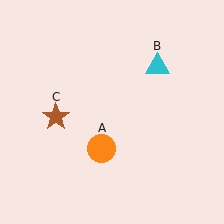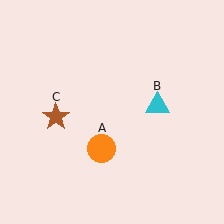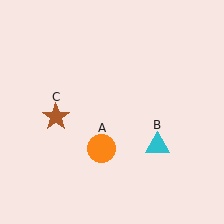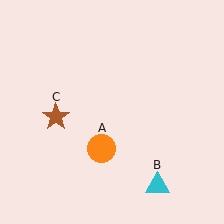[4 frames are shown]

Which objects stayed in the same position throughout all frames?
Orange circle (object A) and brown star (object C) remained stationary.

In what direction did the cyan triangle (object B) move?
The cyan triangle (object B) moved down.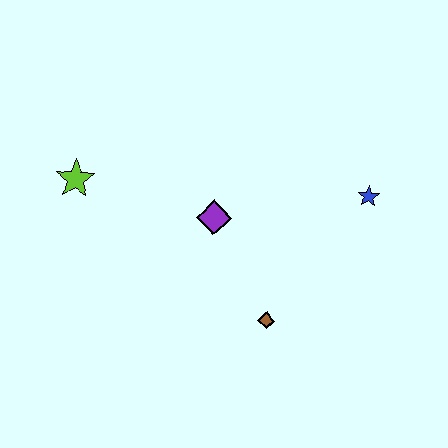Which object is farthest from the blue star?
The lime star is farthest from the blue star.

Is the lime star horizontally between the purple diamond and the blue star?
No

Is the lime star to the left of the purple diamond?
Yes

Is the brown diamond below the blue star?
Yes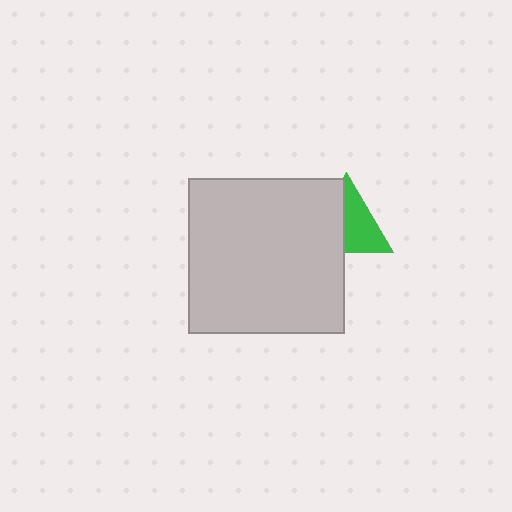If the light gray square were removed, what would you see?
You would see the complete green triangle.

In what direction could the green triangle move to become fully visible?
The green triangle could move right. That would shift it out from behind the light gray square entirely.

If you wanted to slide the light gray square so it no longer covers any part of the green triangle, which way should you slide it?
Slide it left — that is the most direct way to separate the two shapes.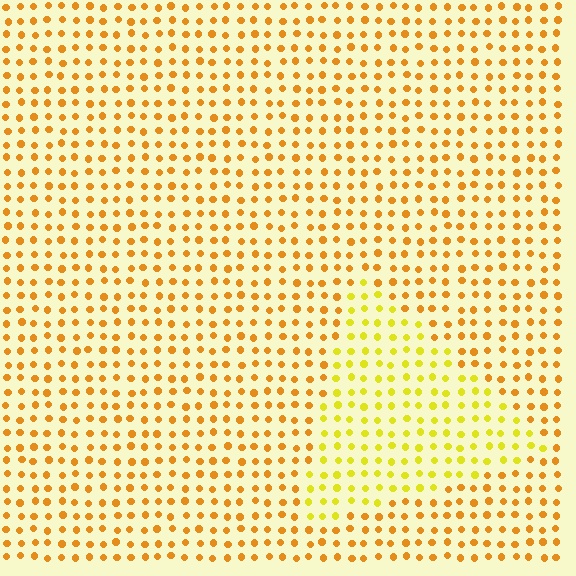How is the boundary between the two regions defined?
The boundary is defined purely by a slight shift in hue (about 28 degrees). Spacing, size, and orientation are identical on both sides.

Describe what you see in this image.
The image is filled with small orange elements in a uniform arrangement. A triangle-shaped region is visible where the elements are tinted to a slightly different hue, forming a subtle color boundary.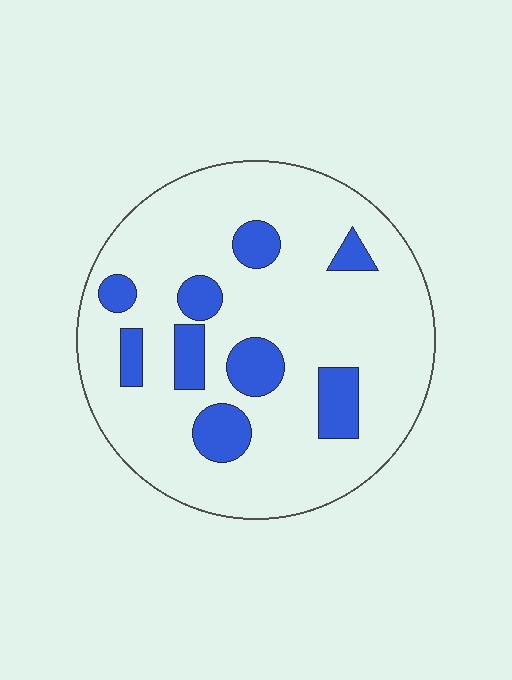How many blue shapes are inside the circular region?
9.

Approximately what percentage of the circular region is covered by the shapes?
Approximately 20%.